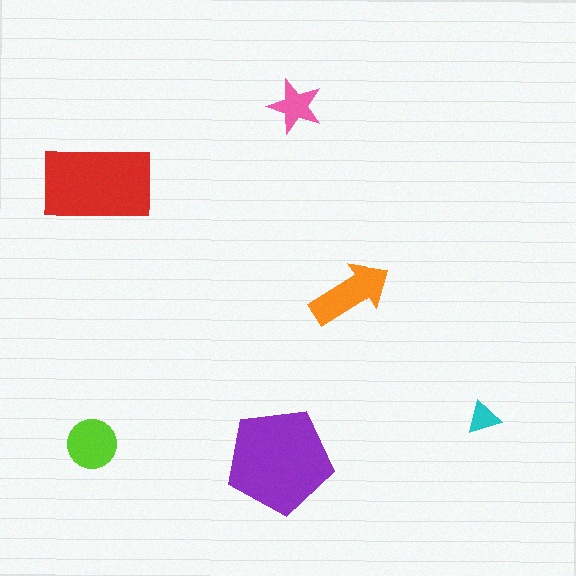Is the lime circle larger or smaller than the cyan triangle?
Larger.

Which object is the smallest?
The cyan triangle.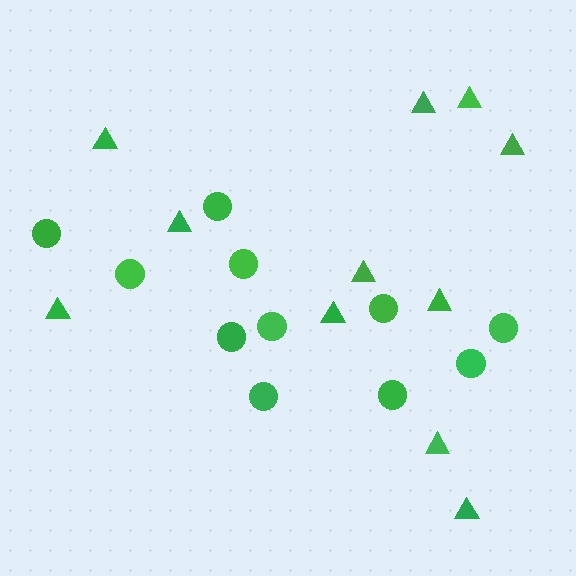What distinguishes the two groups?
There are 2 groups: one group of triangles (11) and one group of circles (11).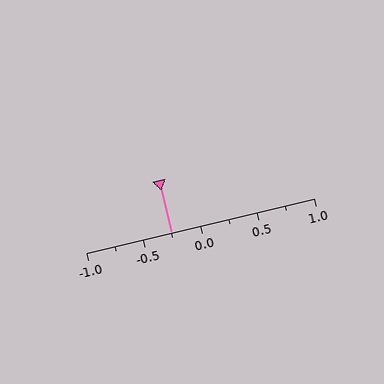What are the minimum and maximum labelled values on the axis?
The axis runs from -1.0 to 1.0.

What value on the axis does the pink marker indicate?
The marker indicates approximately -0.25.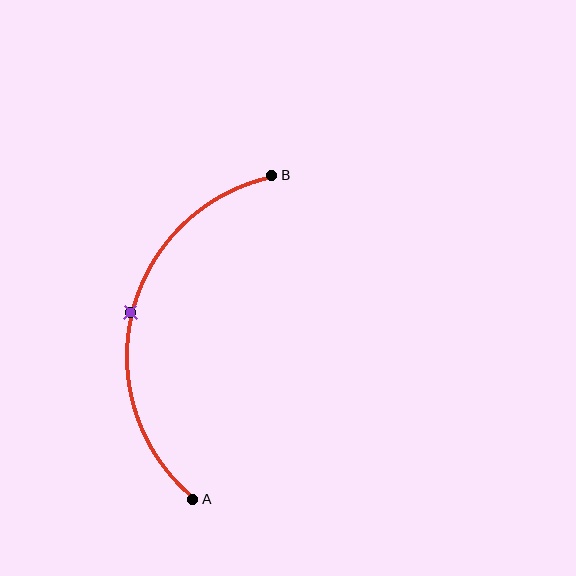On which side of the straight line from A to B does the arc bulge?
The arc bulges to the left of the straight line connecting A and B.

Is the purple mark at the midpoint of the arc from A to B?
Yes. The purple mark lies on the arc at equal arc-length from both A and B — it is the arc midpoint.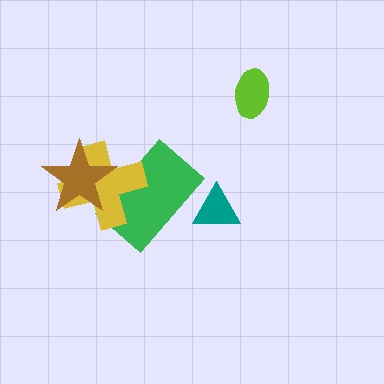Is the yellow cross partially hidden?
Yes, it is partially covered by another shape.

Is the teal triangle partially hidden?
No, no other shape covers it.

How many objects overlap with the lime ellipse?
0 objects overlap with the lime ellipse.